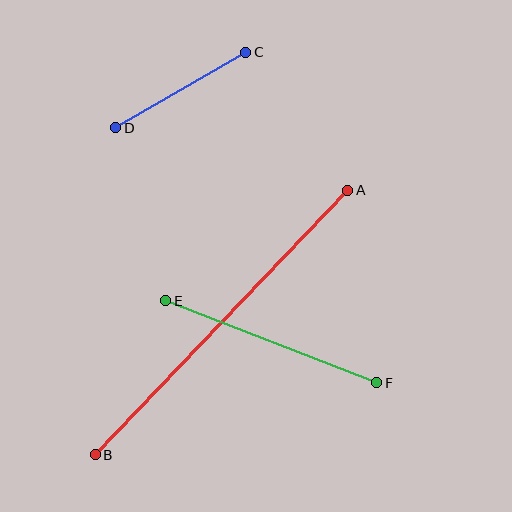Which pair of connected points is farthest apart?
Points A and B are farthest apart.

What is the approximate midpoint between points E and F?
The midpoint is at approximately (271, 342) pixels.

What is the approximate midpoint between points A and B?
The midpoint is at approximately (221, 322) pixels.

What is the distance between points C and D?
The distance is approximately 150 pixels.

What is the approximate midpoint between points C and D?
The midpoint is at approximately (181, 90) pixels.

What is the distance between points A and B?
The distance is approximately 366 pixels.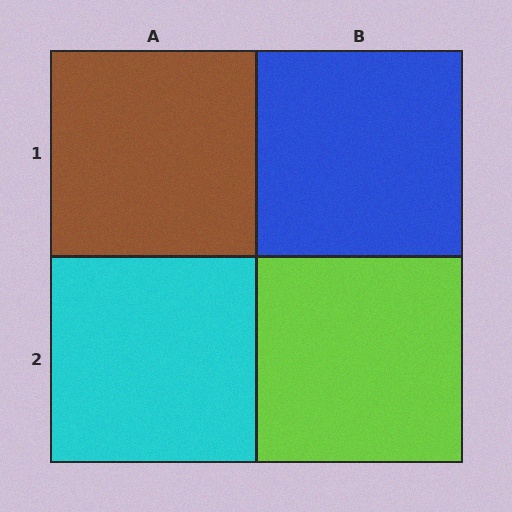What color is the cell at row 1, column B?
Blue.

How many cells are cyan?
1 cell is cyan.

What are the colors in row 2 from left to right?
Cyan, lime.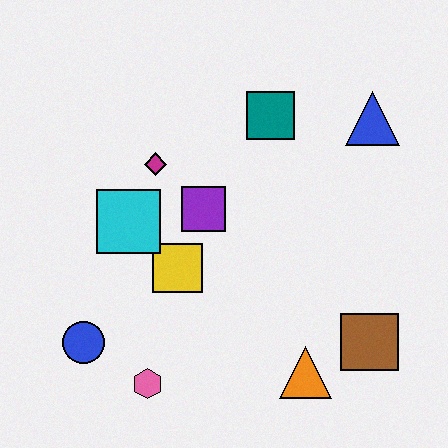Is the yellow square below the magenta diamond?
Yes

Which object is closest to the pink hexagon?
The blue circle is closest to the pink hexagon.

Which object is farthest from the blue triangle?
The blue circle is farthest from the blue triangle.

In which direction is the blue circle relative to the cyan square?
The blue circle is below the cyan square.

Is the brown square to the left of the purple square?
No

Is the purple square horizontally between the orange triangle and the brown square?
No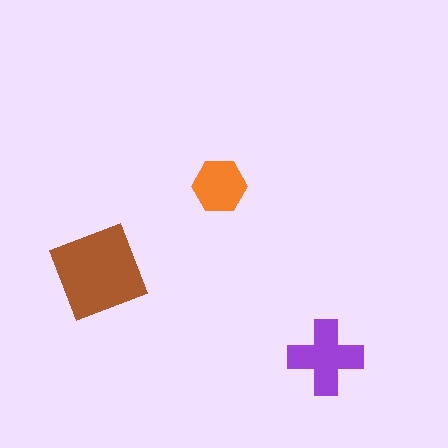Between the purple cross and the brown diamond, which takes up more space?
The brown diamond.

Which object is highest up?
The orange hexagon is topmost.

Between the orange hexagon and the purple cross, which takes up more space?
The purple cross.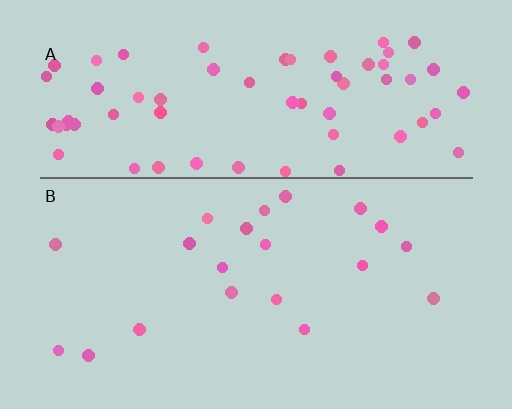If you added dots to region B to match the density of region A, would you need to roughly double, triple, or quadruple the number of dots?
Approximately triple.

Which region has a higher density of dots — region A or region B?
A (the top).